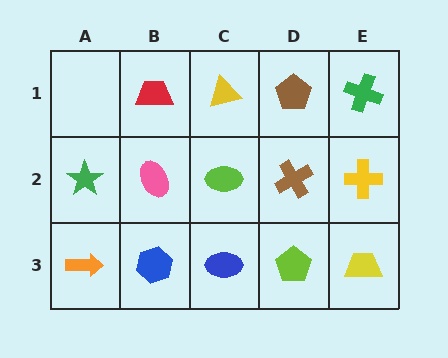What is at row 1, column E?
A green cross.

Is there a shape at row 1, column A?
No, that cell is empty.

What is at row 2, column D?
A brown cross.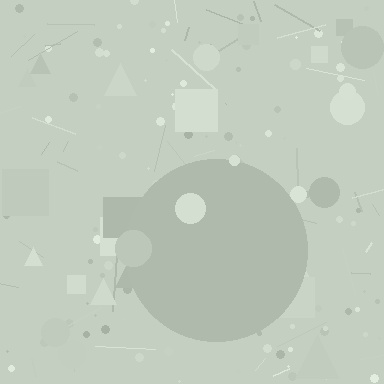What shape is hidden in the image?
A circle is hidden in the image.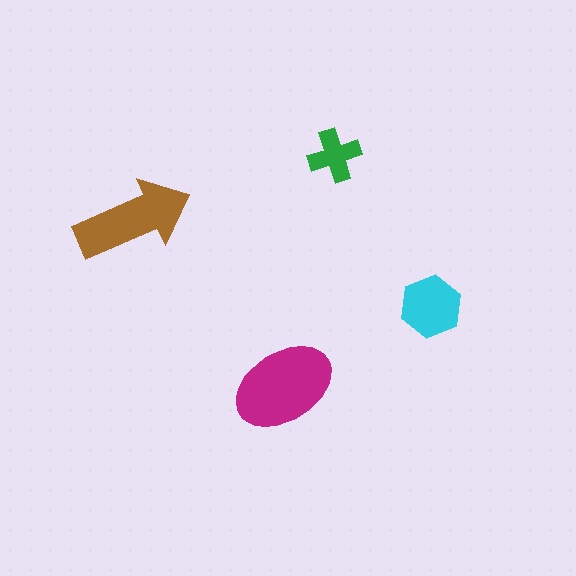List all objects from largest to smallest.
The magenta ellipse, the brown arrow, the cyan hexagon, the green cross.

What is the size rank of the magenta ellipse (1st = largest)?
1st.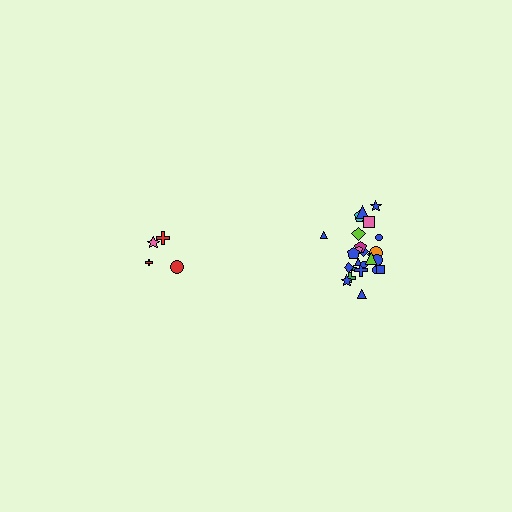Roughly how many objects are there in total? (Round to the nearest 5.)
Roughly 30 objects in total.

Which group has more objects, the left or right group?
The right group.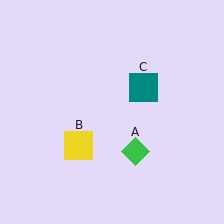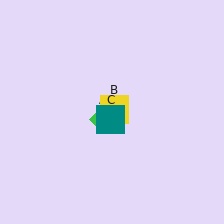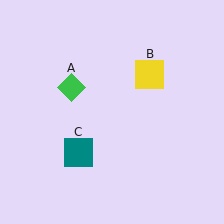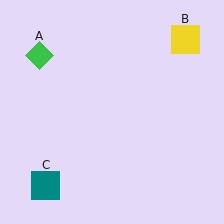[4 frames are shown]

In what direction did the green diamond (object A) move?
The green diamond (object A) moved up and to the left.